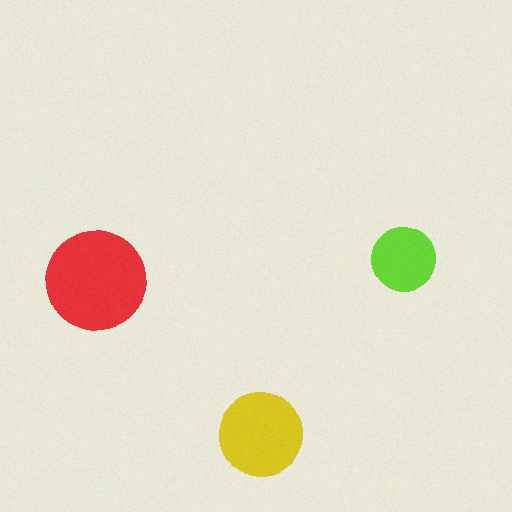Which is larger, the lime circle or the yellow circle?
The yellow one.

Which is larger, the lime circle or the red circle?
The red one.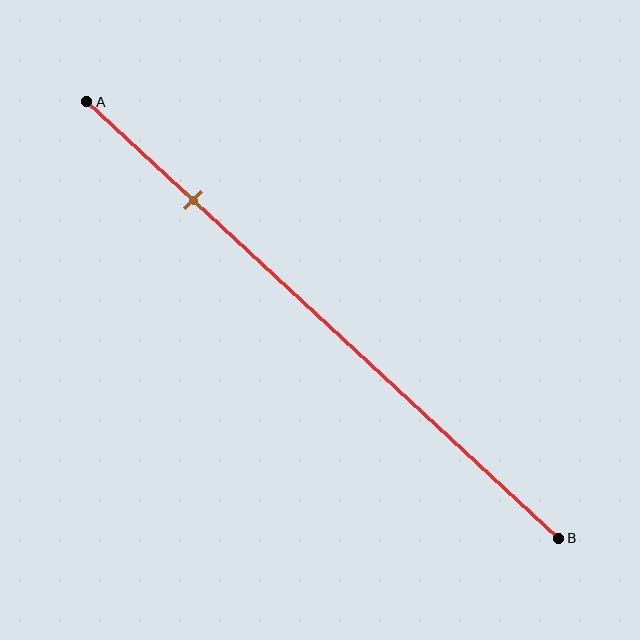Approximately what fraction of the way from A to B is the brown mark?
The brown mark is approximately 25% of the way from A to B.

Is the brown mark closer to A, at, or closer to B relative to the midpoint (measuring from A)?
The brown mark is closer to point A than the midpoint of segment AB.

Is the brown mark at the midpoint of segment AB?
No, the mark is at about 25% from A, not at the 50% midpoint.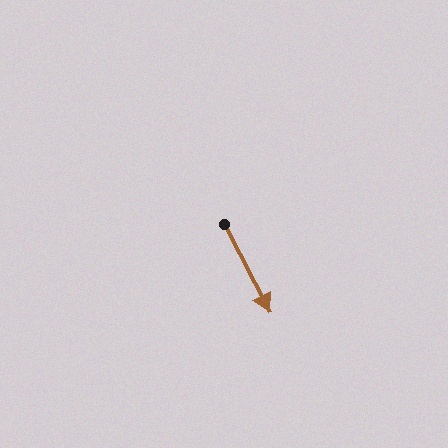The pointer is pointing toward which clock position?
Roughly 5 o'clock.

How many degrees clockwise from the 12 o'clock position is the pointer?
Approximately 152 degrees.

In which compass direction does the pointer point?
Southeast.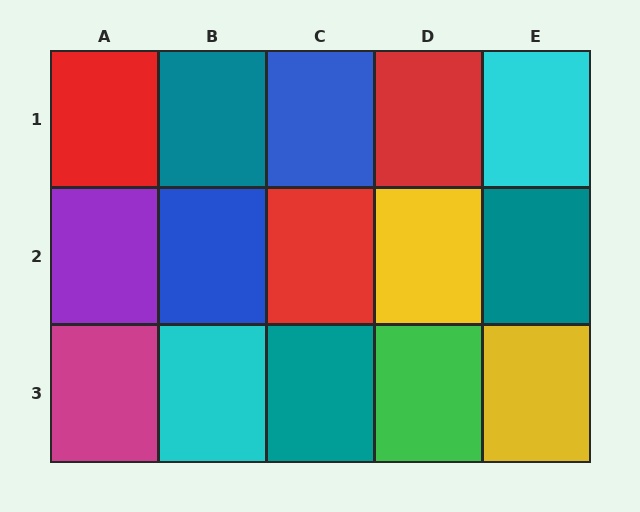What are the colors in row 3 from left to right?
Magenta, cyan, teal, green, yellow.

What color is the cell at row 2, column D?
Yellow.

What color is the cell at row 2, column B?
Blue.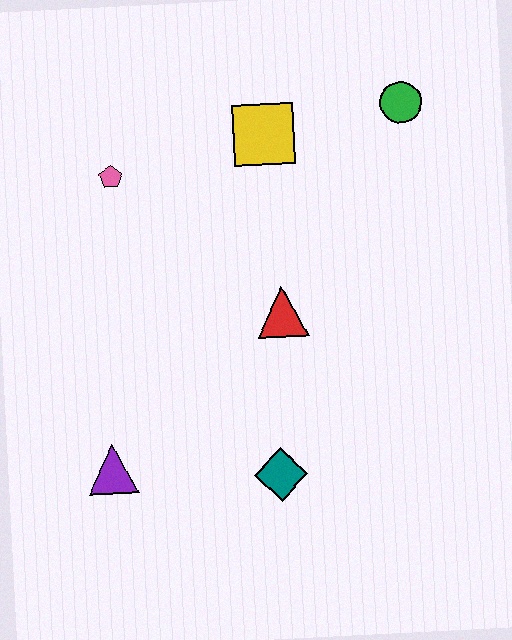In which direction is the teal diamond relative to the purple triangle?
The teal diamond is to the right of the purple triangle.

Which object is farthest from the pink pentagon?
The teal diamond is farthest from the pink pentagon.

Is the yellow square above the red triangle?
Yes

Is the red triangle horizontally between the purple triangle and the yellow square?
No